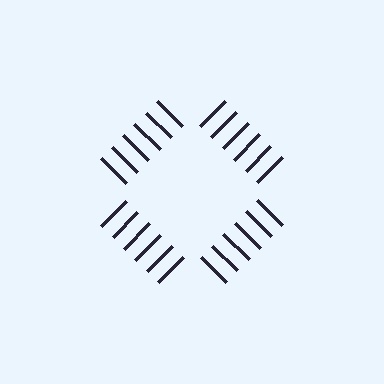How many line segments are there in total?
24 — 6 along each of the 4 edges.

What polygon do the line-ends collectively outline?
An illusory square — the line segments terminate on its edges but no continuous stroke is drawn.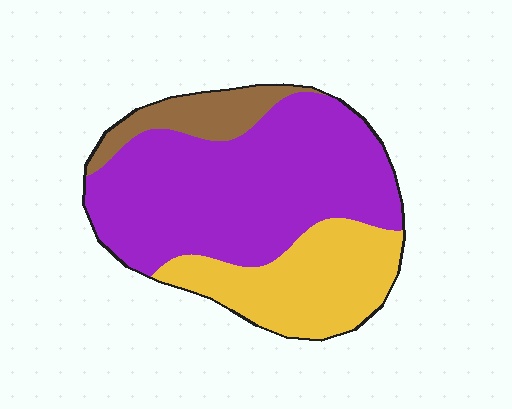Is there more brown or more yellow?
Yellow.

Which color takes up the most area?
Purple, at roughly 60%.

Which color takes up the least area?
Brown, at roughly 10%.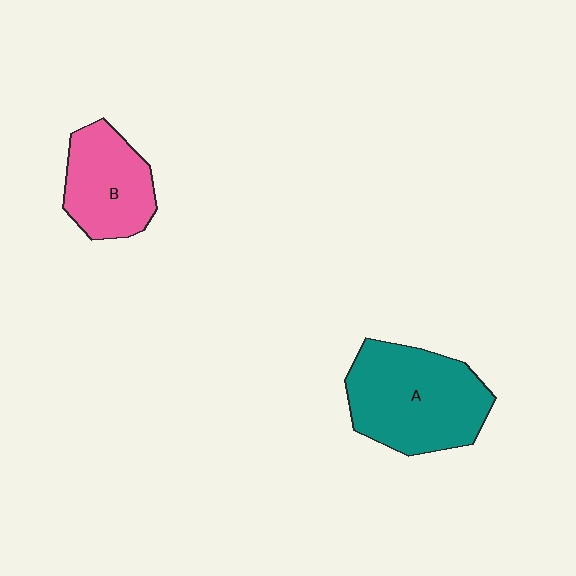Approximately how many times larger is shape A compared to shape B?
Approximately 1.5 times.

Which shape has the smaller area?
Shape B (pink).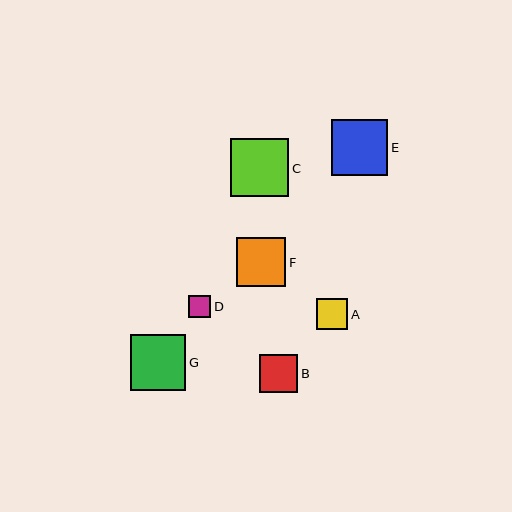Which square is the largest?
Square C is the largest with a size of approximately 58 pixels.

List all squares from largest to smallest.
From largest to smallest: C, E, G, F, B, A, D.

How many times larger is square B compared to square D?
Square B is approximately 1.7 times the size of square D.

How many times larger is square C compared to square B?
Square C is approximately 1.5 times the size of square B.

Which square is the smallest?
Square D is the smallest with a size of approximately 22 pixels.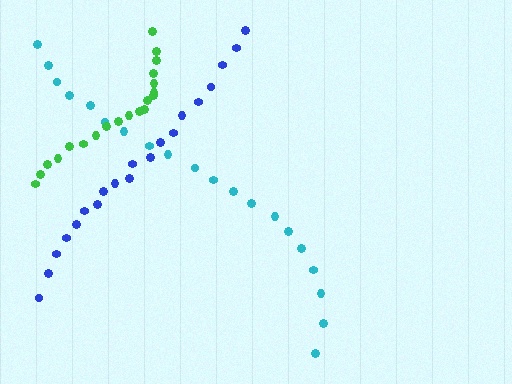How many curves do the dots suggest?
There are 3 distinct paths.